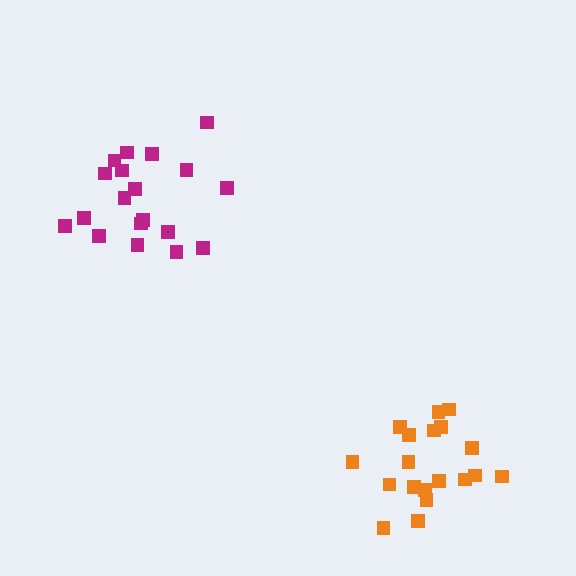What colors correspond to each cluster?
The clusters are colored: orange, magenta.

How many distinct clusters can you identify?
There are 2 distinct clusters.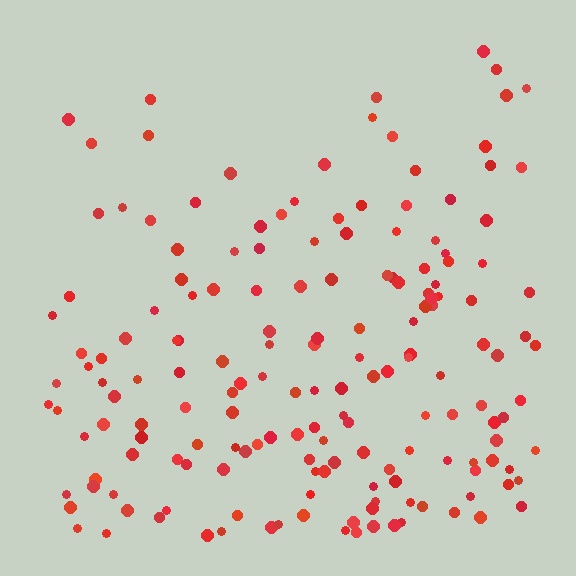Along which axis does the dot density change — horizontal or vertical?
Vertical.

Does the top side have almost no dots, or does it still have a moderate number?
Still a moderate number, just noticeably fewer than the bottom.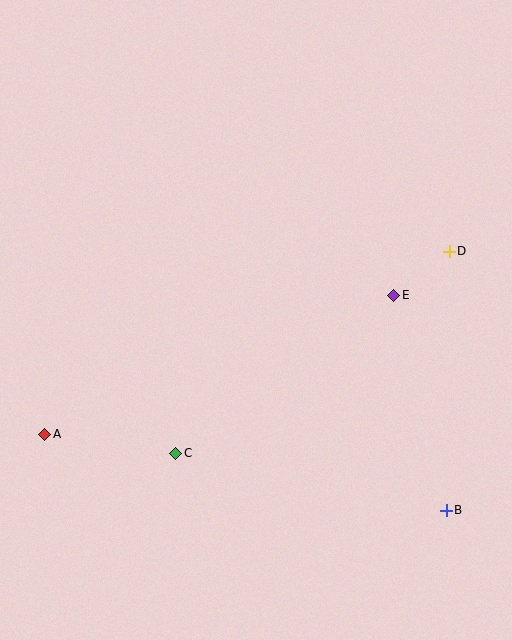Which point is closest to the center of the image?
Point E at (394, 295) is closest to the center.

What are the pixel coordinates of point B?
Point B is at (446, 510).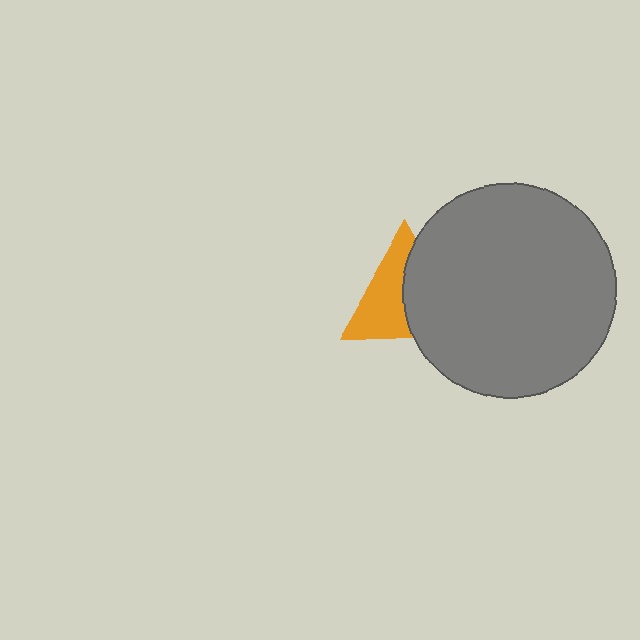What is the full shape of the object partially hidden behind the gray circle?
The partially hidden object is an orange triangle.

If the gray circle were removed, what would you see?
You would see the complete orange triangle.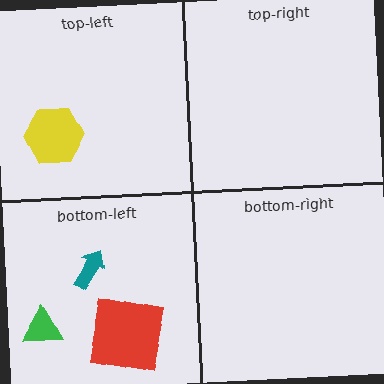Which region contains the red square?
The bottom-left region.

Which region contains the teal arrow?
The bottom-left region.